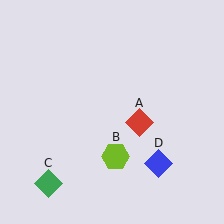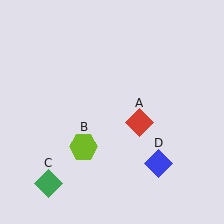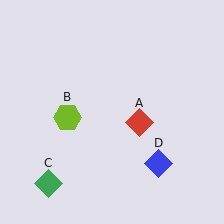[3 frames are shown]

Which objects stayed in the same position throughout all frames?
Red diamond (object A) and green diamond (object C) and blue diamond (object D) remained stationary.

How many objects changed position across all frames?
1 object changed position: lime hexagon (object B).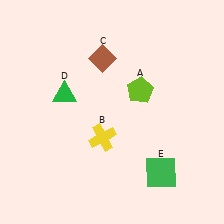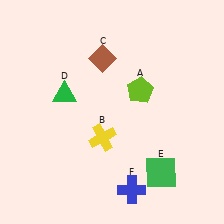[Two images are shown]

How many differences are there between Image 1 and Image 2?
There is 1 difference between the two images.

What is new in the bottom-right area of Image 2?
A blue cross (F) was added in the bottom-right area of Image 2.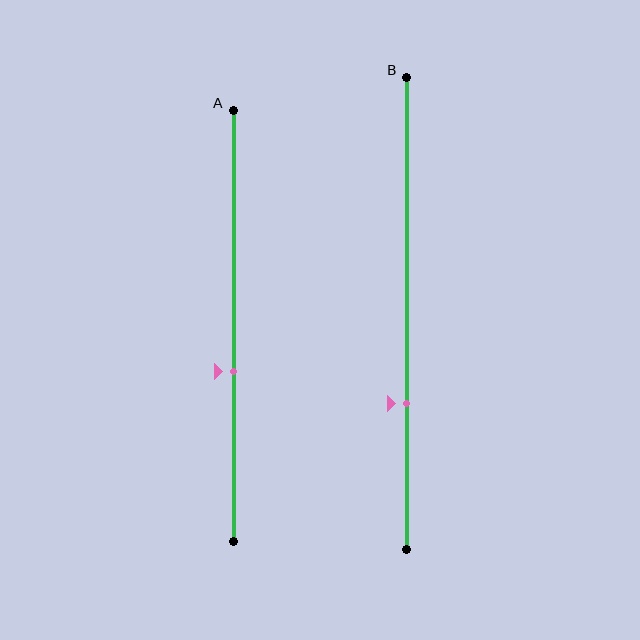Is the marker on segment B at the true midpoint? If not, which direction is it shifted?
No, the marker on segment B is shifted downward by about 19% of the segment length.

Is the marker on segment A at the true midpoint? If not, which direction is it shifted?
No, the marker on segment A is shifted downward by about 11% of the segment length.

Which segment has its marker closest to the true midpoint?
Segment A has its marker closest to the true midpoint.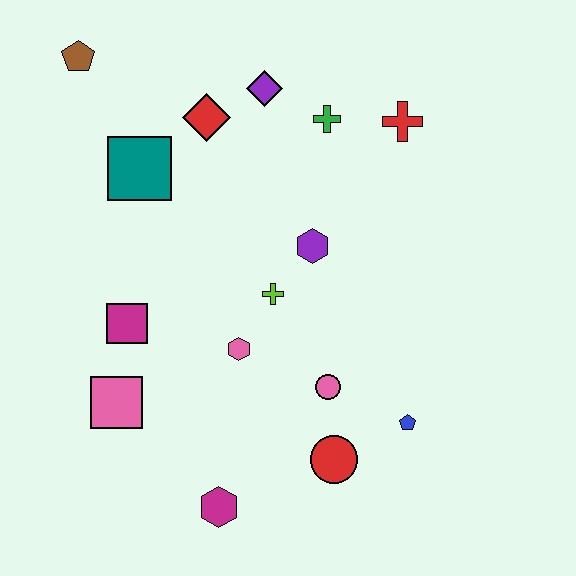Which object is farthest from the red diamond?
The magenta hexagon is farthest from the red diamond.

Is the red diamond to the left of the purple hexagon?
Yes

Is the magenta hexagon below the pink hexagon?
Yes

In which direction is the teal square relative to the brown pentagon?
The teal square is below the brown pentagon.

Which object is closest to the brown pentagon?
The teal square is closest to the brown pentagon.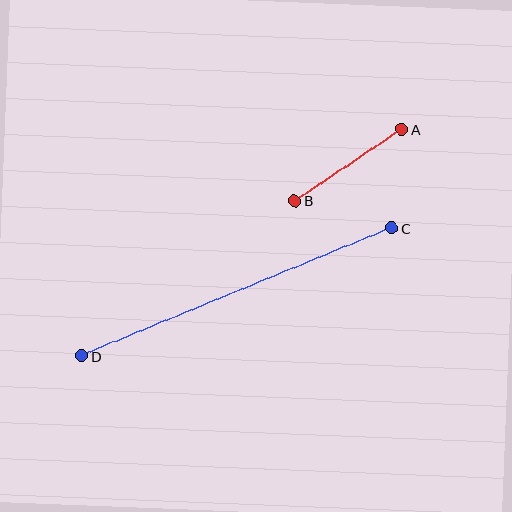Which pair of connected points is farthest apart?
Points C and D are farthest apart.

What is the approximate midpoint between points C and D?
The midpoint is at approximately (237, 292) pixels.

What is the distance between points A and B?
The distance is approximately 128 pixels.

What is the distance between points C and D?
The distance is approximately 336 pixels.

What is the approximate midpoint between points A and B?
The midpoint is at approximately (348, 165) pixels.